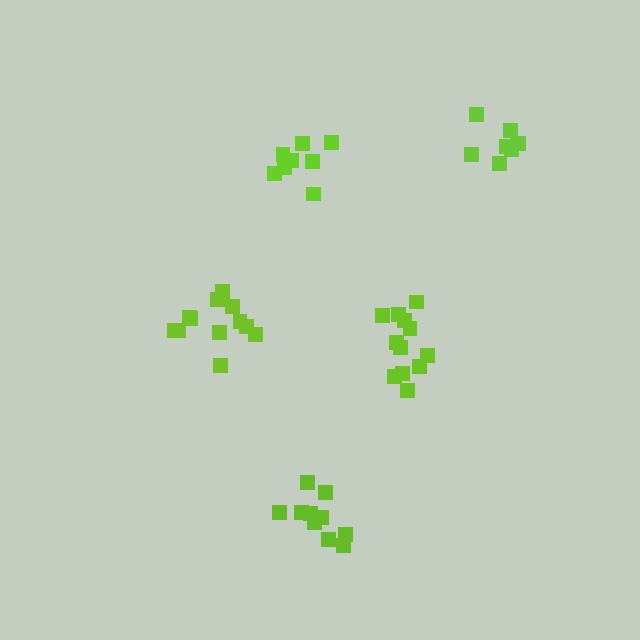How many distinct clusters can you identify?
There are 5 distinct clusters.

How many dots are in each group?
Group 1: 12 dots, Group 2: 12 dots, Group 3: 8 dots, Group 4: 10 dots, Group 5: 7 dots (49 total).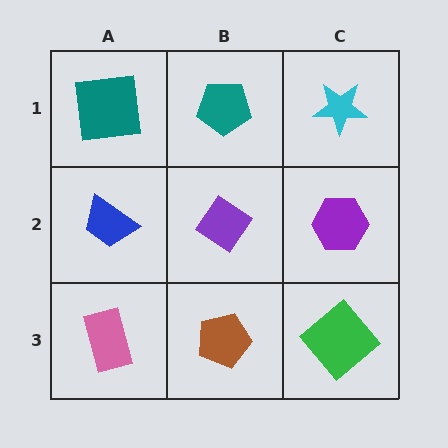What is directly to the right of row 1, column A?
A teal pentagon.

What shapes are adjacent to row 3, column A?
A blue trapezoid (row 2, column A), a brown pentagon (row 3, column B).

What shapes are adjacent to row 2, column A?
A teal square (row 1, column A), a pink rectangle (row 3, column A), a purple diamond (row 2, column B).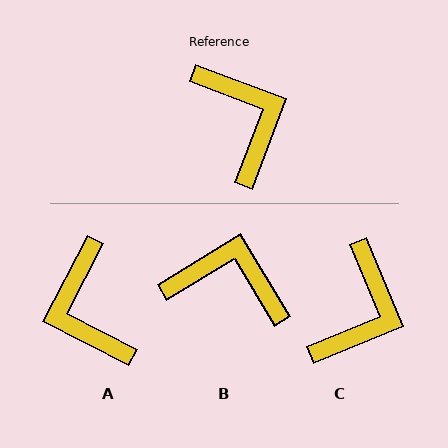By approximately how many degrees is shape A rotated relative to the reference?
Approximately 173 degrees counter-clockwise.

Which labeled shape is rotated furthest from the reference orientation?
A, about 173 degrees away.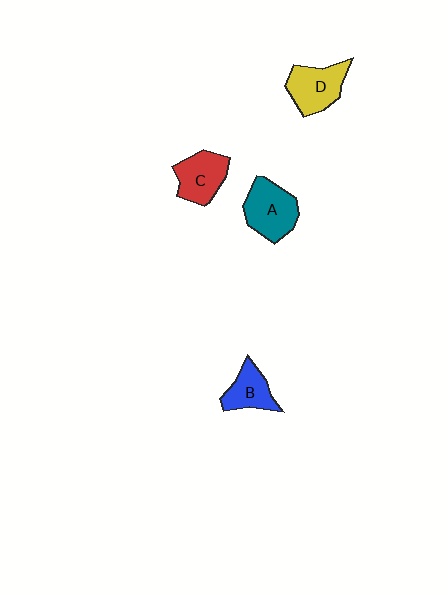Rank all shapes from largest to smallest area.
From largest to smallest: A (teal), D (yellow), C (red), B (blue).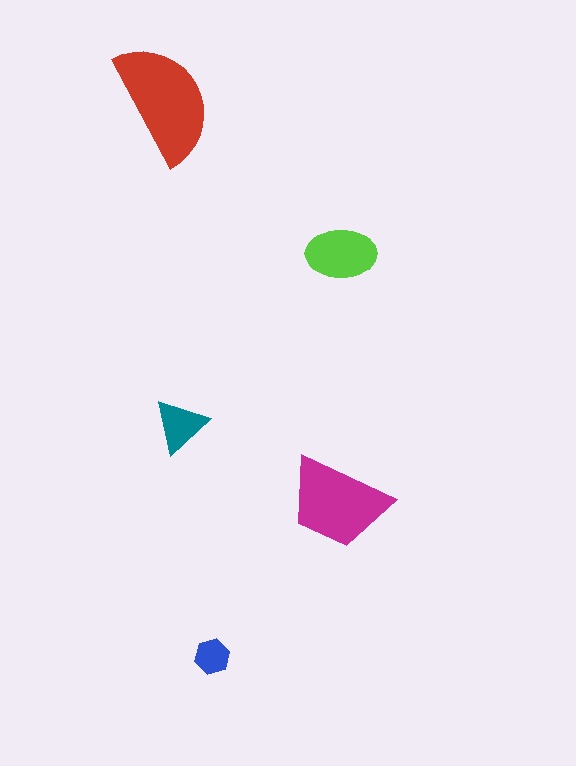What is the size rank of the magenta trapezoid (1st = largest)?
2nd.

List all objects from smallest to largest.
The blue hexagon, the teal triangle, the lime ellipse, the magenta trapezoid, the red semicircle.